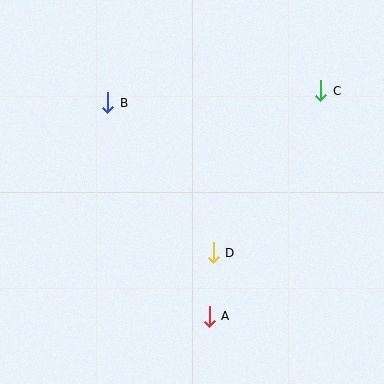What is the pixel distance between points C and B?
The distance between C and B is 213 pixels.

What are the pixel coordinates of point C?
Point C is at (321, 91).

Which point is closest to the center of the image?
Point D at (213, 253) is closest to the center.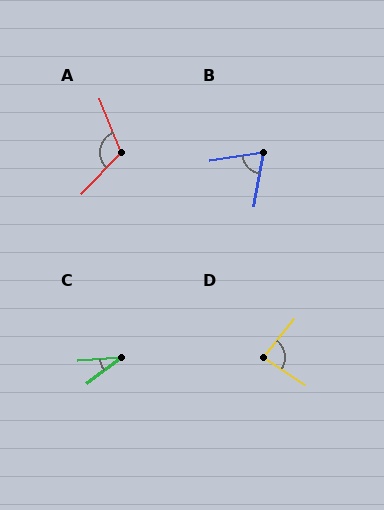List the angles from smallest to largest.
C (32°), B (71°), D (84°), A (115°).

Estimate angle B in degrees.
Approximately 71 degrees.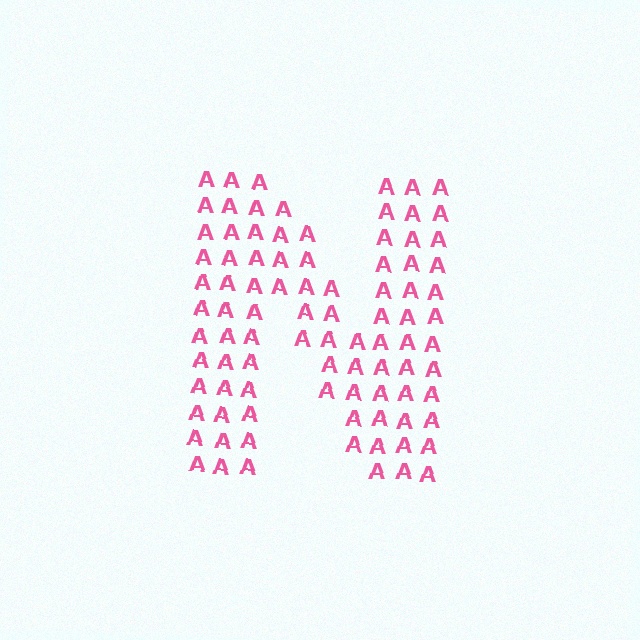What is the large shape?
The large shape is the letter N.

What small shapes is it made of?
It is made of small letter A's.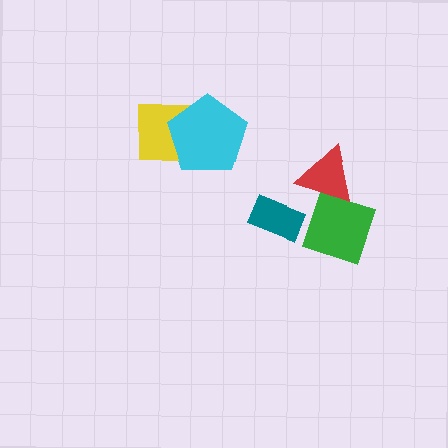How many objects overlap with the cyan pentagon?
1 object overlaps with the cyan pentagon.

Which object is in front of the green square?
The red triangle is in front of the green square.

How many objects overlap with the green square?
1 object overlaps with the green square.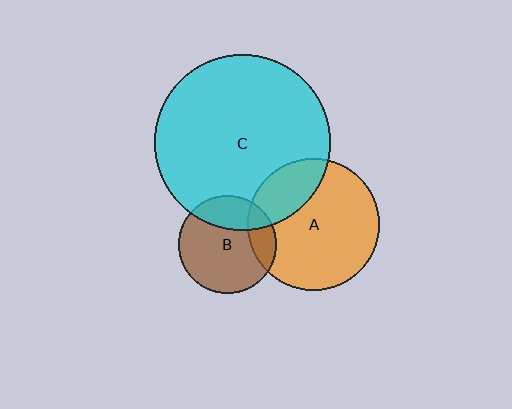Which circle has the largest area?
Circle C (cyan).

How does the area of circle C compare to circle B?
Approximately 3.2 times.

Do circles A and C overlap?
Yes.